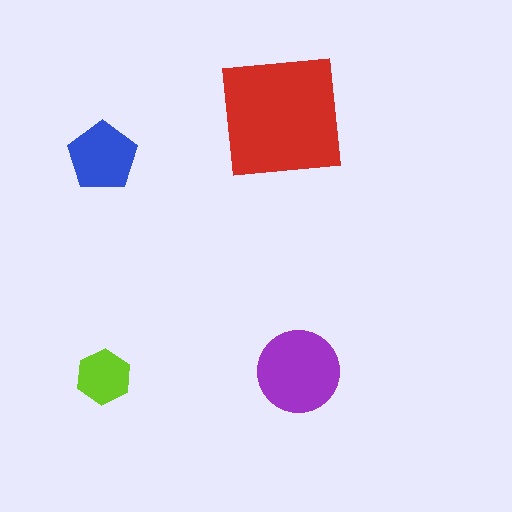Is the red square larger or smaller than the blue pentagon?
Larger.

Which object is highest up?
The red square is topmost.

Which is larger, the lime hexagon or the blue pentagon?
The blue pentagon.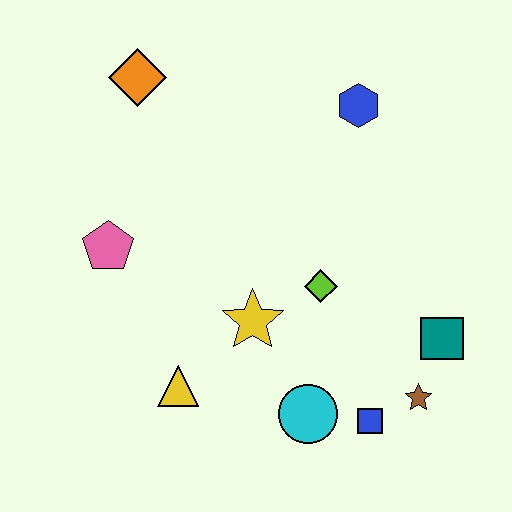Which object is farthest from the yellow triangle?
The blue hexagon is farthest from the yellow triangle.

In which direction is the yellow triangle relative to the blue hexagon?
The yellow triangle is below the blue hexagon.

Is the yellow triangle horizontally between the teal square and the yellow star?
No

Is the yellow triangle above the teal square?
No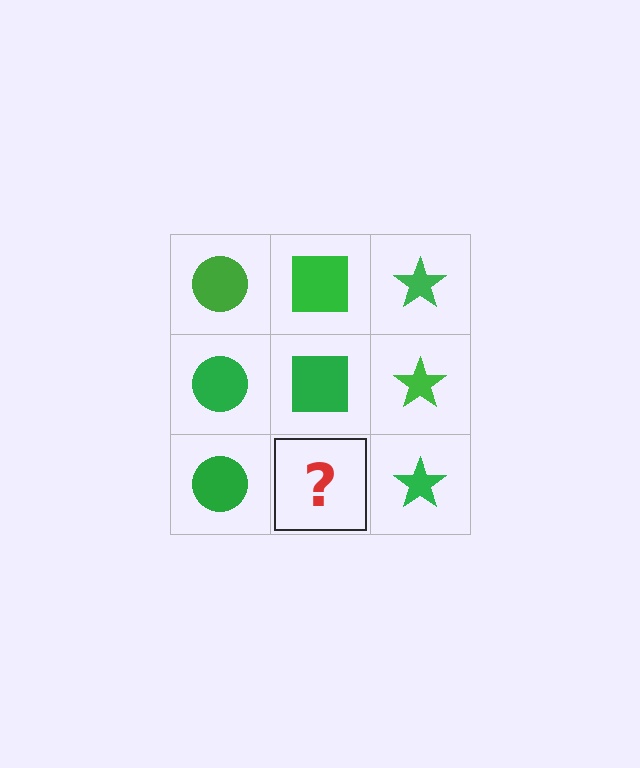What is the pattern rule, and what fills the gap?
The rule is that each column has a consistent shape. The gap should be filled with a green square.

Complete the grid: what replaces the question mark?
The question mark should be replaced with a green square.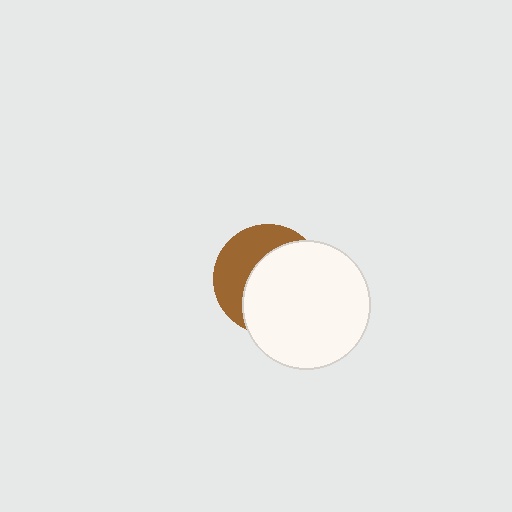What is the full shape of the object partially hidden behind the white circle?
The partially hidden object is a brown circle.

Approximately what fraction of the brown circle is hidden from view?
Roughly 61% of the brown circle is hidden behind the white circle.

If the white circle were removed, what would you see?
You would see the complete brown circle.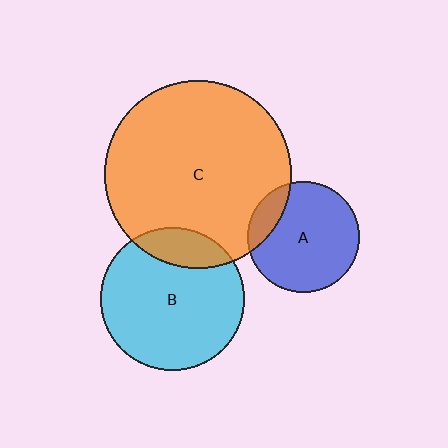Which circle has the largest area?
Circle C (orange).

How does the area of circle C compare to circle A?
Approximately 2.8 times.